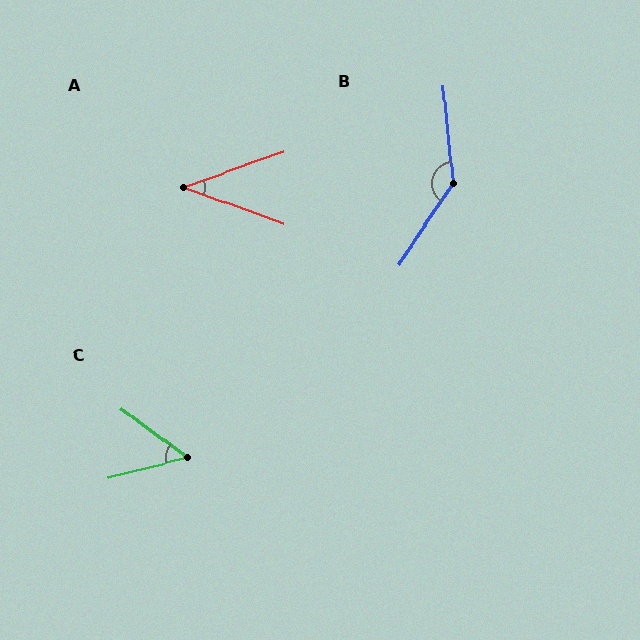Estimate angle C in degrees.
Approximately 51 degrees.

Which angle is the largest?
B, at approximately 141 degrees.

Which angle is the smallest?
A, at approximately 39 degrees.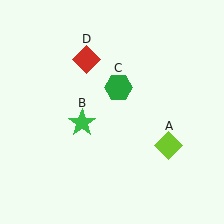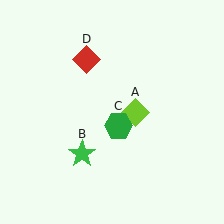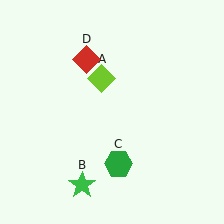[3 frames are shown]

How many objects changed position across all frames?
3 objects changed position: lime diamond (object A), green star (object B), green hexagon (object C).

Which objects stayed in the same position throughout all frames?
Red diamond (object D) remained stationary.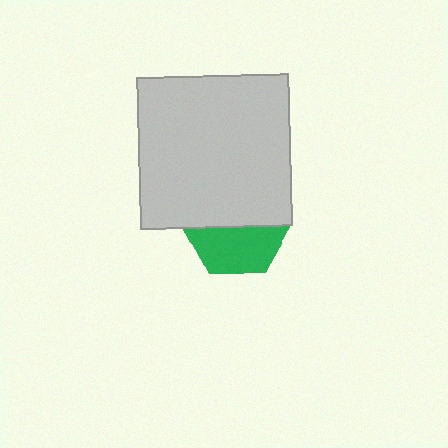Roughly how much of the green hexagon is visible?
About half of it is visible (roughly 47%).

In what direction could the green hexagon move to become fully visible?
The green hexagon could move down. That would shift it out from behind the light gray square entirely.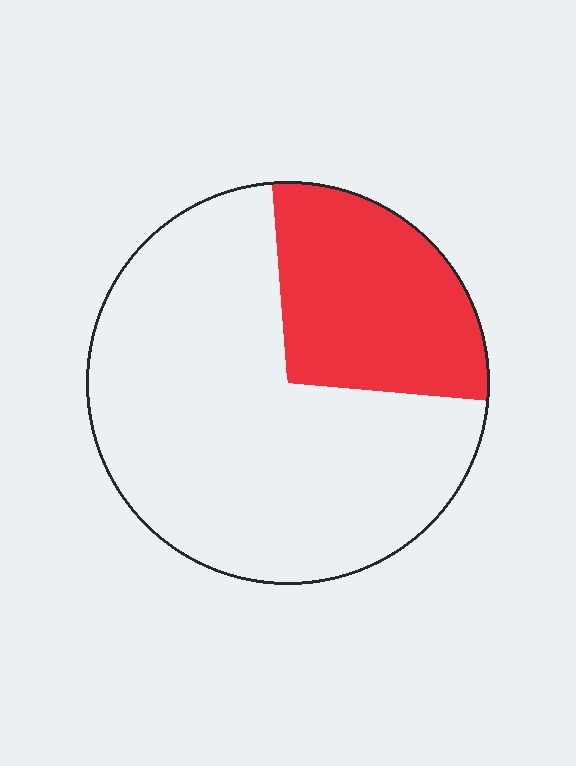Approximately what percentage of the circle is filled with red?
Approximately 30%.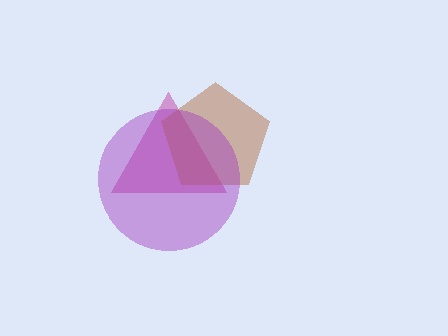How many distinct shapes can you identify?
There are 3 distinct shapes: a magenta triangle, a brown pentagon, a purple circle.